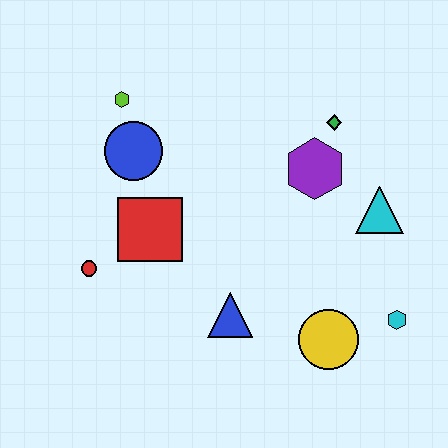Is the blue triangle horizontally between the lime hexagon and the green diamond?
Yes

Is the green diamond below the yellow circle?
No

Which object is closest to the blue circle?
The lime hexagon is closest to the blue circle.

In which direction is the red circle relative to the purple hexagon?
The red circle is to the left of the purple hexagon.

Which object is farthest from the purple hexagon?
The red circle is farthest from the purple hexagon.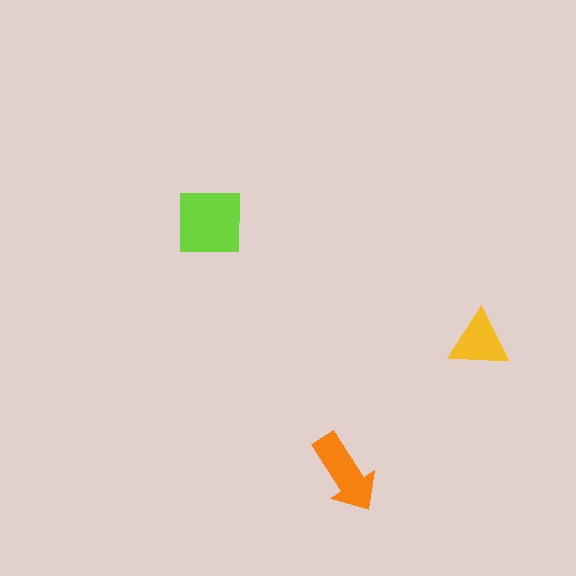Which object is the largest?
The lime square.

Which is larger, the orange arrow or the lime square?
The lime square.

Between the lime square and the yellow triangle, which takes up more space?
The lime square.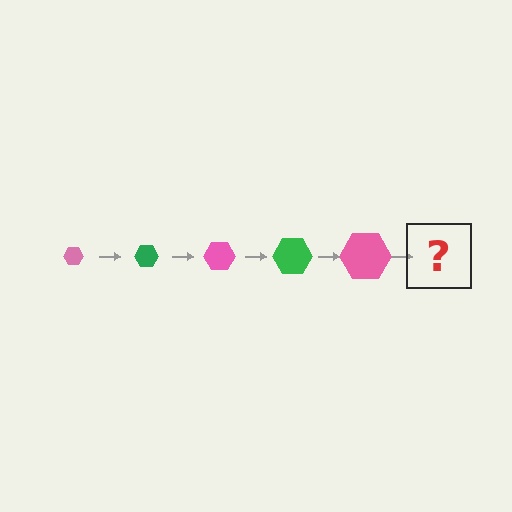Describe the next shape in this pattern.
It should be a green hexagon, larger than the previous one.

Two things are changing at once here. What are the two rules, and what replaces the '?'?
The two rules are that the hexagon grows larger each step and the color cycles through pink and green. The '?' should be a green hexagon, larger than the previous one.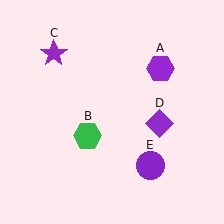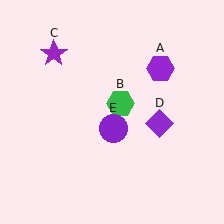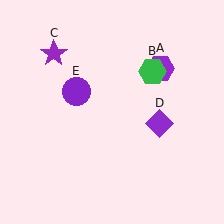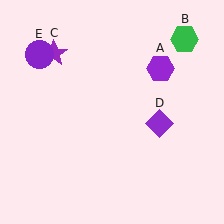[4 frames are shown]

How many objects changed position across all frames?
2 objects changed position: green hexagon (object B), purple circle (object E).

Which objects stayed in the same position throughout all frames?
Purple hexagon (object A) and purple star (object C) and purple diamond (object D) remained stationary.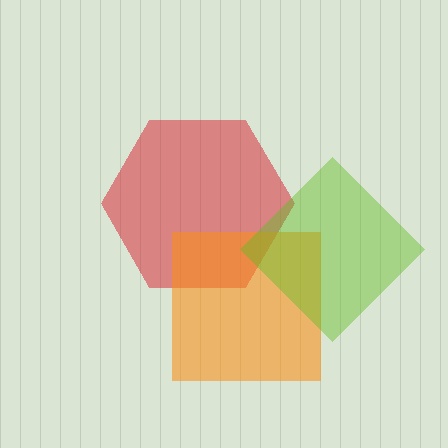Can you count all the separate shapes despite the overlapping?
Yes, there are 3 separate shapes.